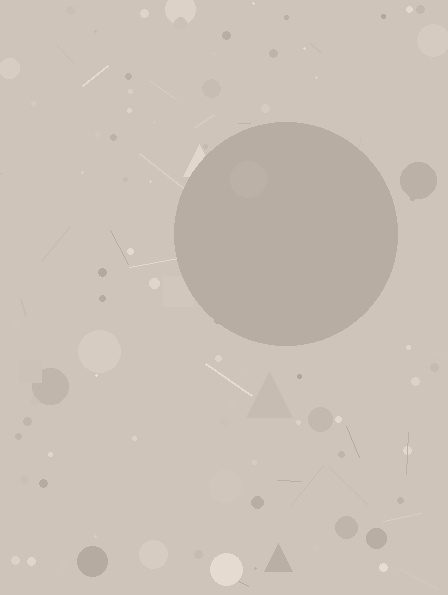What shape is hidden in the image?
A circle is hidden in the image.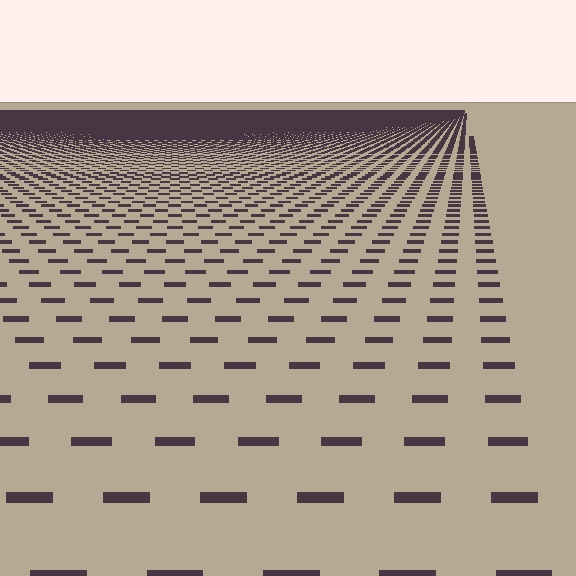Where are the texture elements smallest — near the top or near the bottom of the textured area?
Near the top.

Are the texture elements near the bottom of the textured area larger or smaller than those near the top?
Larger. Near the bottom, elements are closer to the viewer and appear at a bigger on-screen size.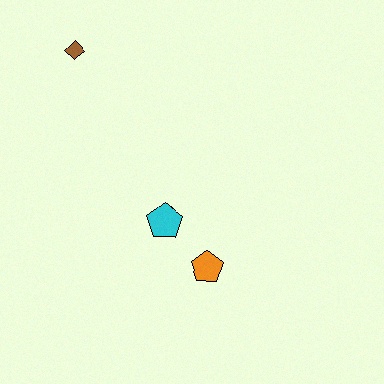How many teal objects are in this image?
There are no teal objects.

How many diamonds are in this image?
There is 1 diamond.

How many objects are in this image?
There are 3 objects.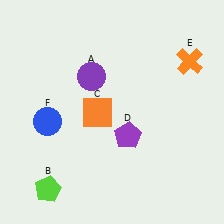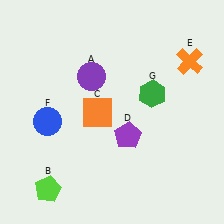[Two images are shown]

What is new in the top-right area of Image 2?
A green hexagon (G) was added in the top-right area of Image 2.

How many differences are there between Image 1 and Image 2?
There is 1 difference between the two images.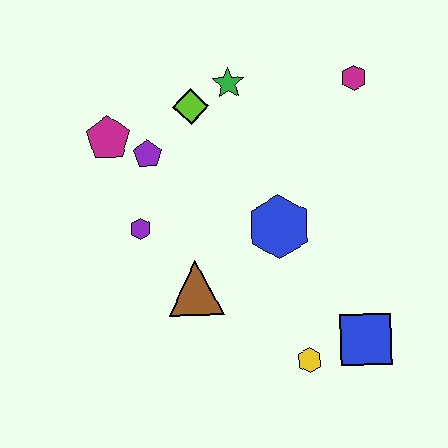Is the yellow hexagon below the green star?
Yes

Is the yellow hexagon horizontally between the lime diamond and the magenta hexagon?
Yes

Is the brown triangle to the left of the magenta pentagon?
No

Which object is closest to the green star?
The lime diamond is closest to the green star.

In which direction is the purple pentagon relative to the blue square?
The purple pentagon is to the left of the blue square.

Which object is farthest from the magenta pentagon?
The blue square is farthest from the magenta pentagon.